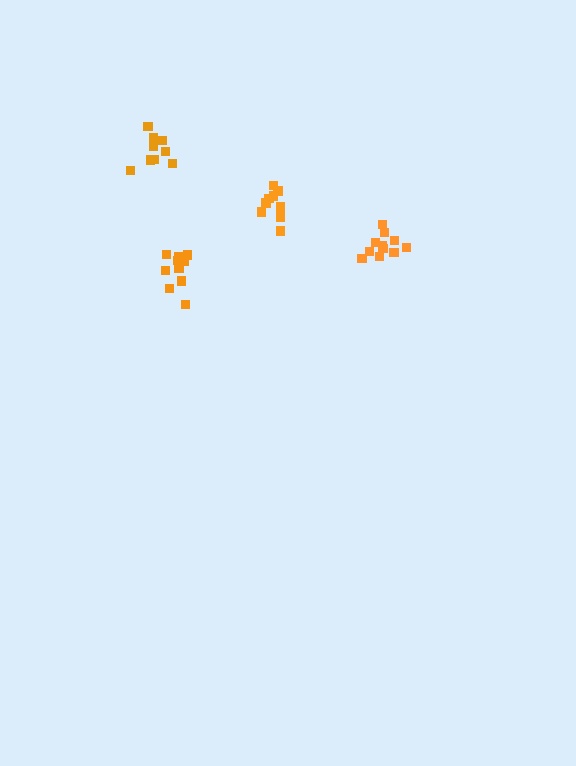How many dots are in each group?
Group 1: 12 dots, Group 2: 11 dots, Group 3: 9 dots, Group 4: 9 dots (41 total).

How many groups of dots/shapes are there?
There are 4 groups.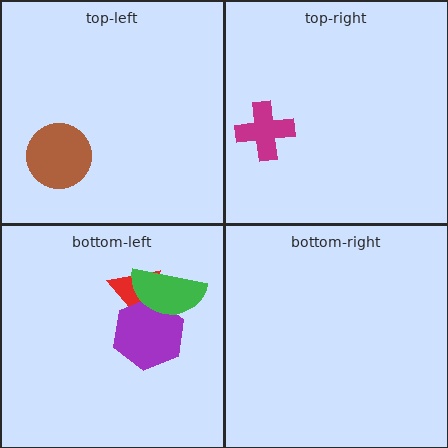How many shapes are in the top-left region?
1.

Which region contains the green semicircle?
The bottom-left region.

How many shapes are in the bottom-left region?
3.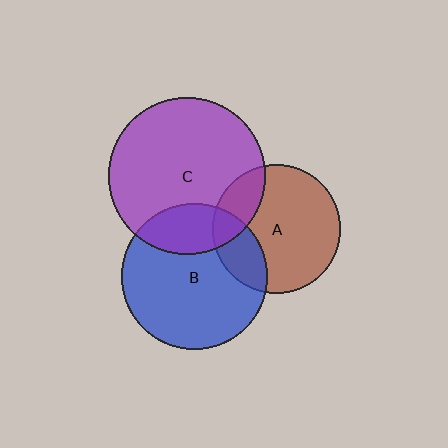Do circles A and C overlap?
Yes.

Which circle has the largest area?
Circle C (purple).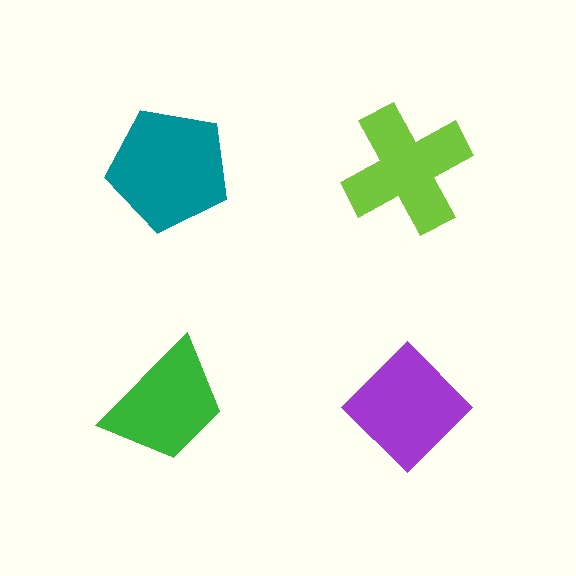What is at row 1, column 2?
A lime cross.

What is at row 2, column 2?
A purple diamond.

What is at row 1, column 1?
A teal pentagon.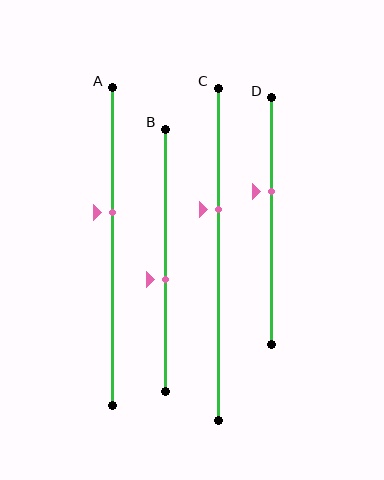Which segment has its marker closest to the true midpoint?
Segment B has its marker closest to the true midpoint.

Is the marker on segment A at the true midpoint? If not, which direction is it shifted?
No, the marker on segment A is shifted upward by about 11% of the segment length.